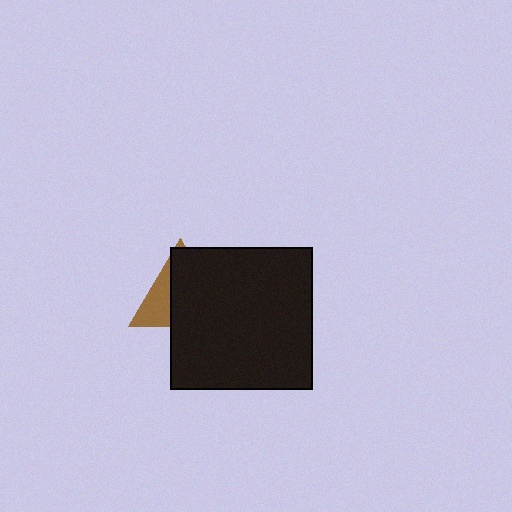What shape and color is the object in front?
The object in front is a black square.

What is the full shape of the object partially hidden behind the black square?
The partially hidden object is a brown triangle.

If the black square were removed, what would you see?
You would see the complete brown triangle.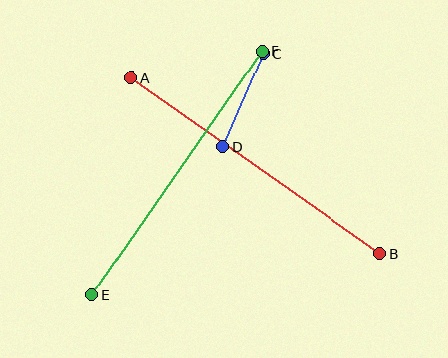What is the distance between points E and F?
The distance is approximately 297 pixels.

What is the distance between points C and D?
The distance is approximately 101 pixels.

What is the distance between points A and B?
The distance is approximately 304 pixels.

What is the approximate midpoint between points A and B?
The midpoint is at approximately (255, 165) pixels.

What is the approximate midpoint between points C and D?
The midpoint is at approximately (243, 100) pixels.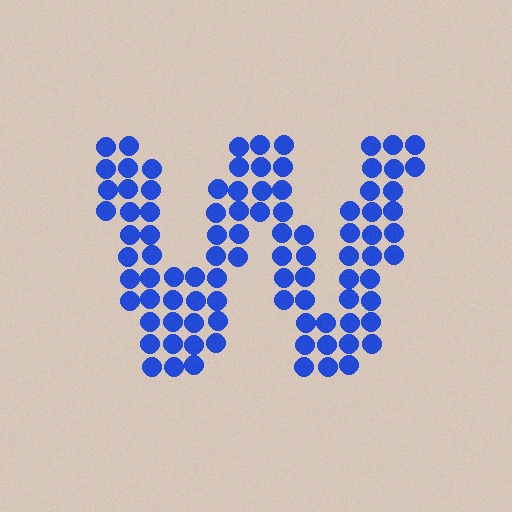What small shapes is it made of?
It is made of small circles.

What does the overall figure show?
The overall figure shows the letter W.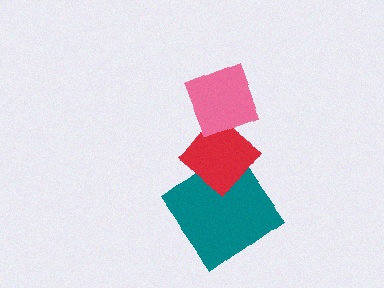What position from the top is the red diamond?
The red diamond is 2nd from the top.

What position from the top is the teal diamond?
The teal diamond is 3rd from the top.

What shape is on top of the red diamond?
The pink diamond is on top of the red diamond.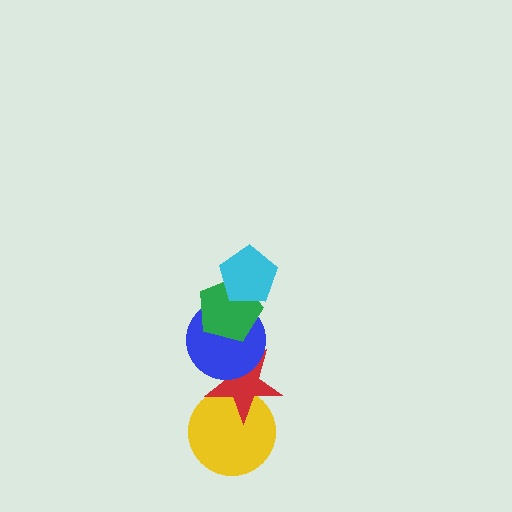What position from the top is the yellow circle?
The yellow circle is 5th from the top.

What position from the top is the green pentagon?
The green pentagon is 2nd from the top.